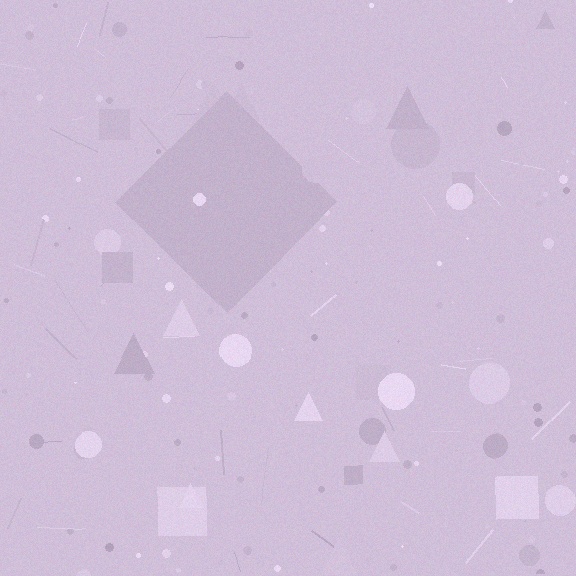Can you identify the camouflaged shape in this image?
The camouflaged shape is a diamond.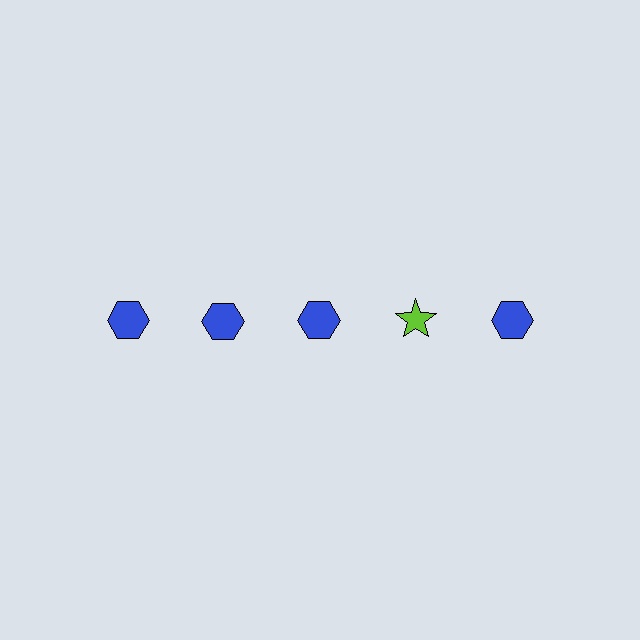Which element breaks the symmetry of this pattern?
The lime star in the top row, second from right column breaks the symmetry. All other shapes are blue hexagons.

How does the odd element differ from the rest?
It differs in both color (lime instead of blue) and shape (star instead of hexagon).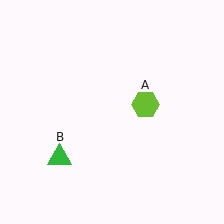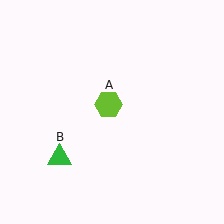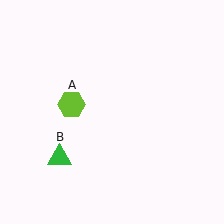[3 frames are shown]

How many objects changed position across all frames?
1 object changed position: lime hexagon (object A).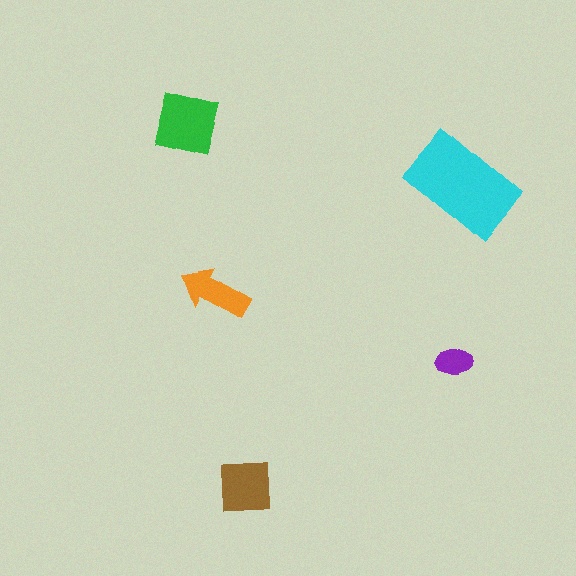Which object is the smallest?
The purple ellipse.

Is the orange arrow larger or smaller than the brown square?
Smaller.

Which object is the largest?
The cyan rectangle.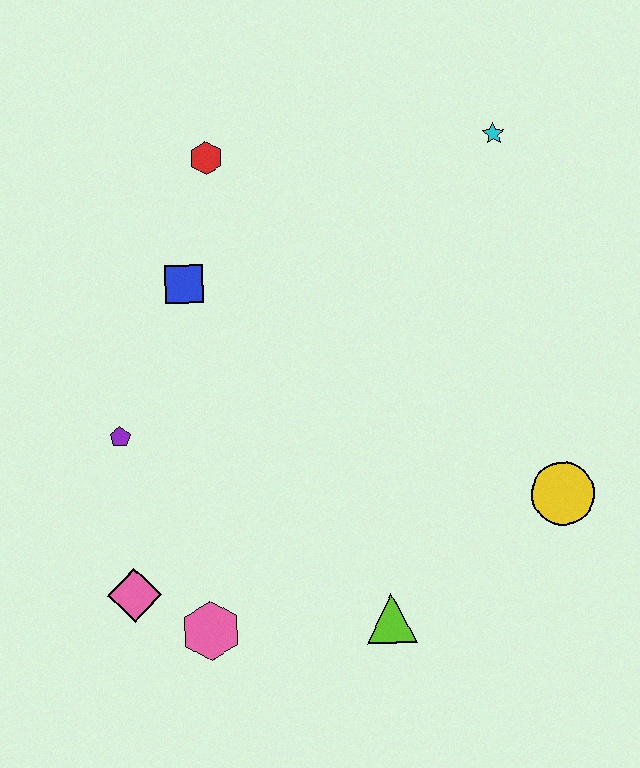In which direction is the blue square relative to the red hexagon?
The blue square is below the red hexagon.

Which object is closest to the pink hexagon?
The pink diamond is closest to the pink hexagon.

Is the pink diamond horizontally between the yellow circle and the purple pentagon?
Yes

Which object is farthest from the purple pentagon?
The cyan star is farthest from the purple pentagon.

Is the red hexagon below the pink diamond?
No